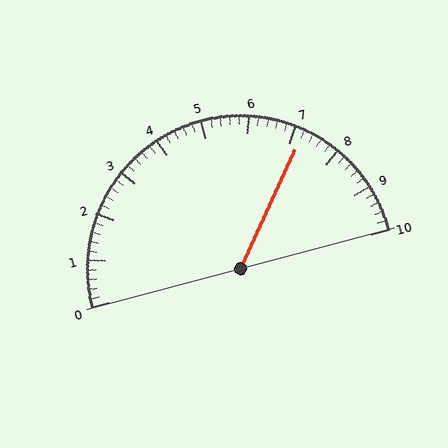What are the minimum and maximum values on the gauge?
The gauge ranges from 0 to 10.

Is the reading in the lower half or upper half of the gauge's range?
The reading is in the upper half of the range (0 to 10).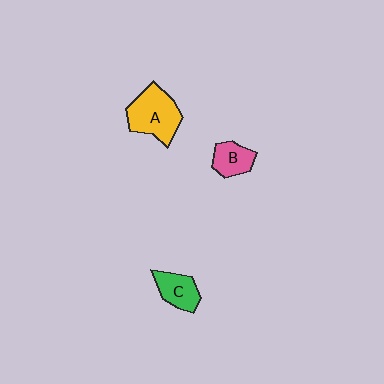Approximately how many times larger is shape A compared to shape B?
Approximately 1.8 times.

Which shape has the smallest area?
Shape B (pink).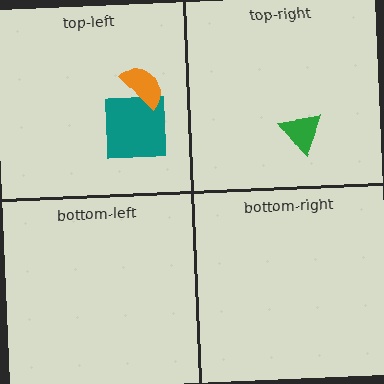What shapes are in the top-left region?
The teal square, the orange semicircle.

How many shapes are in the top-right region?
1.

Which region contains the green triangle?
The top-right region.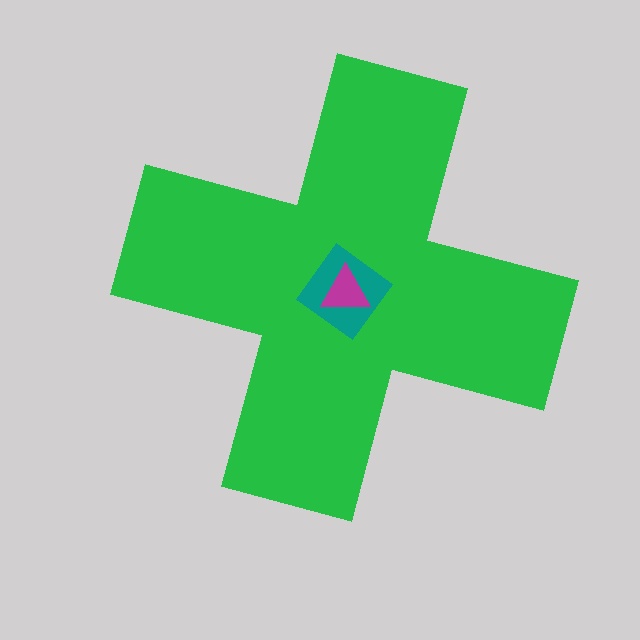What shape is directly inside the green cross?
The teal diamond.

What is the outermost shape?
The green cross.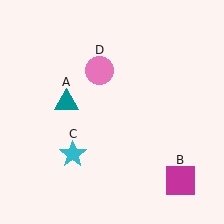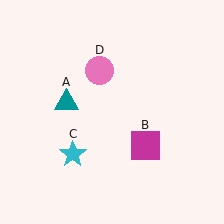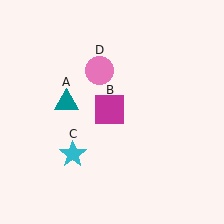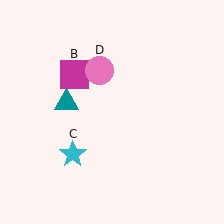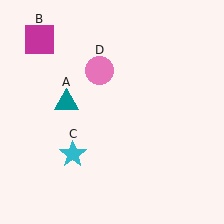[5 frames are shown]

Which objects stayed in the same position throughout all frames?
Teal triangle (object A) and cyan star (object C) and pink circle (object D) remained stationary.